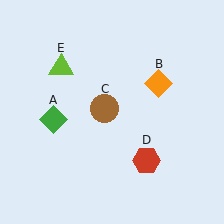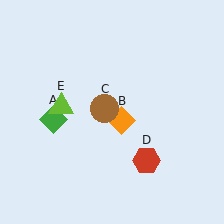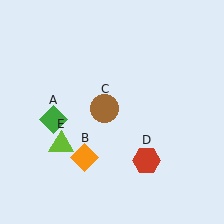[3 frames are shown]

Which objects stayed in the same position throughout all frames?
Green diamond (object A) and brown circle (object C) and red hexagon (object D) remained stationary.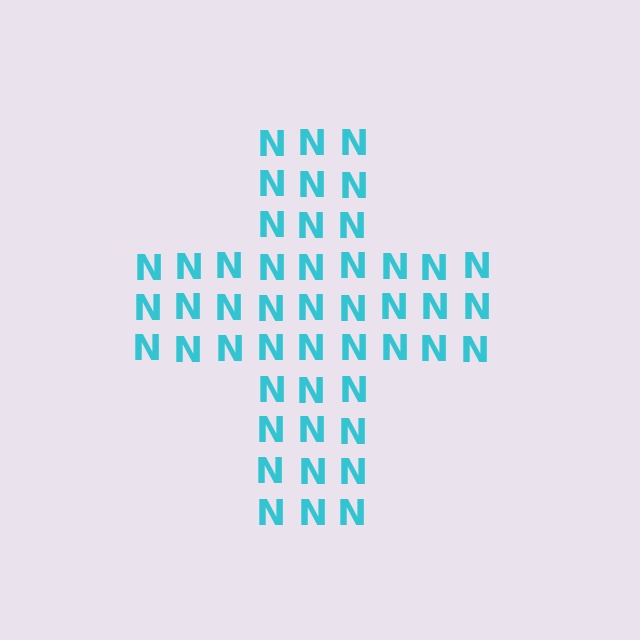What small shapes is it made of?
It is made of small letter N's.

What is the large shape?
The large shape is a cross.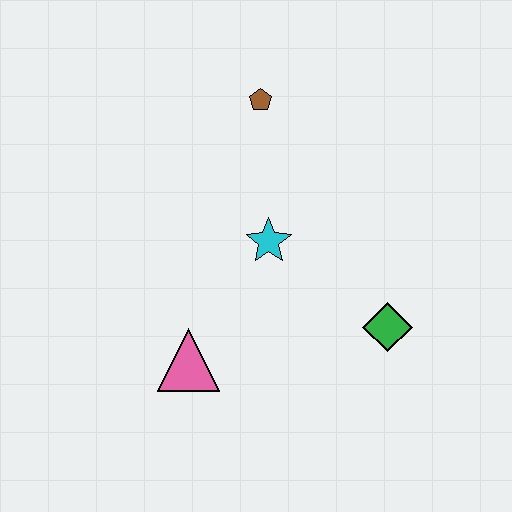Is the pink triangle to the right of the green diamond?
No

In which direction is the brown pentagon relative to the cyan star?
The brown pentagon is above the cyan star.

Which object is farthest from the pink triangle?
The brown pentagon is farthest from the pink triangle.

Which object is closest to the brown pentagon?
The cyan star is closest to the brown pentagon.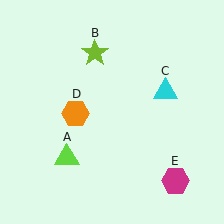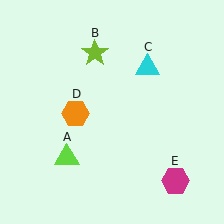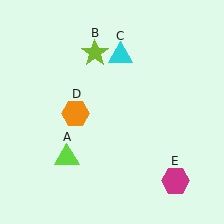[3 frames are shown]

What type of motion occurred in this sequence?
The cyan triangle (object C) rotated counterclockwise around the center of the scene.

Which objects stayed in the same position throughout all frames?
Lime triangle (object A) and lime star (object B) and orange hexagon (object D) and magenta hexagon (object E) remained stationary.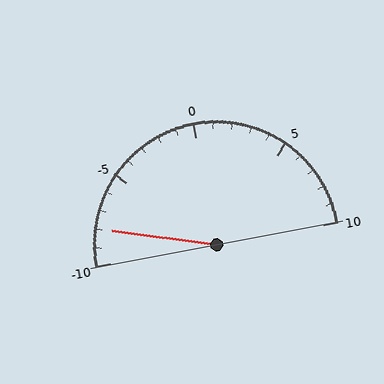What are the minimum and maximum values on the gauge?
The gauge ranges from -10 to 10.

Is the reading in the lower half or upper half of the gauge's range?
The reading is in the lower half of the range (-10 to 10).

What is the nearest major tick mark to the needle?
The nearest major tick mark is -10.